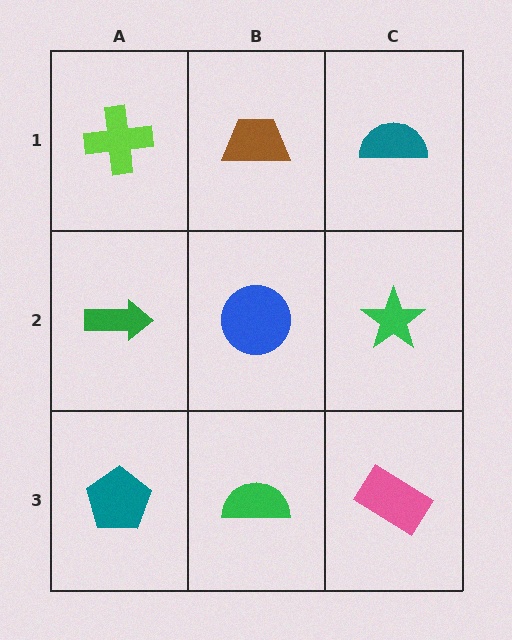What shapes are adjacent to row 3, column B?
A blue circle (row 2, column B), a teal pentagon (row 3, column A), a pink rectangle (row 3, column C).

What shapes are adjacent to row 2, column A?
A lime cross (row 1, column A), a teal pentagon (row 3, column A), a blue circle (row 2, column B).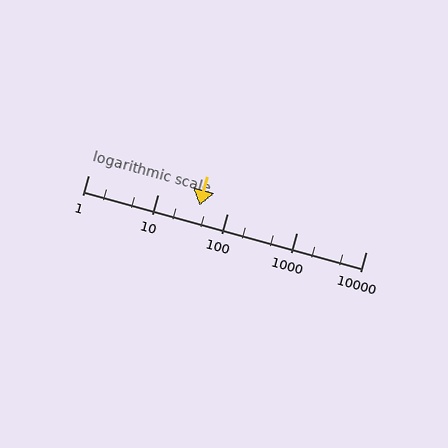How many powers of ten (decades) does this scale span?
The scale spans 4 decades, from 1 to 10000.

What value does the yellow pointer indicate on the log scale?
The pointer indicates approximately 40.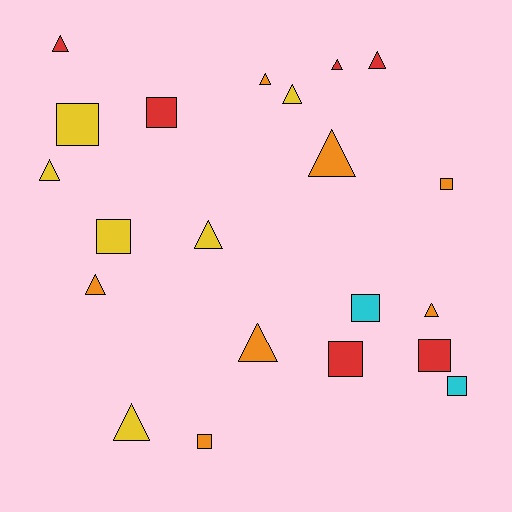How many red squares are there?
There are 3 red squares.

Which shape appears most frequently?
Triangle, with 12 objects.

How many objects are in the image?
There are 21 objects.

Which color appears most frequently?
Orange, with 7 objects.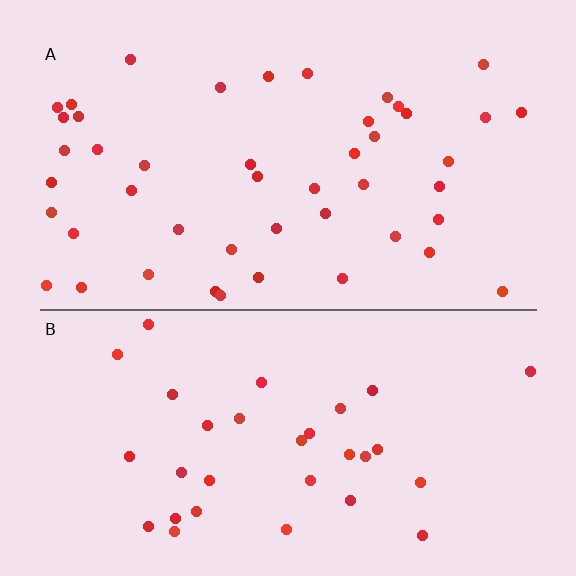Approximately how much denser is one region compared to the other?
Approximately 1.4× — region A over region B.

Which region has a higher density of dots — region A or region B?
A (the top).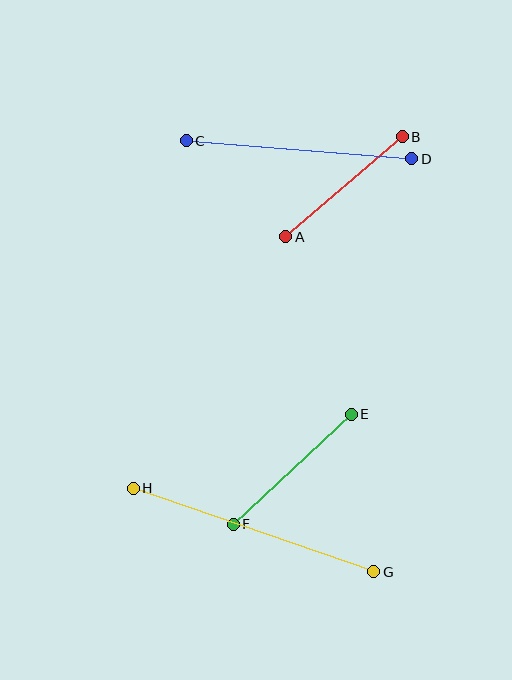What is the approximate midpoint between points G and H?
The midpoint is at approximately (253, 530) pixels.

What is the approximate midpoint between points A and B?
The midpoint is at approximately (344, 187) pixels.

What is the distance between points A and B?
The distance is approximately 153 pixels.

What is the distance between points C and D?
The distance is approximately 226 pixels.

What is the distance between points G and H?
The distance is approximately 255 pixels.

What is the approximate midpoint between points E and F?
The midpoint is at approximately (292, 469) pixels.